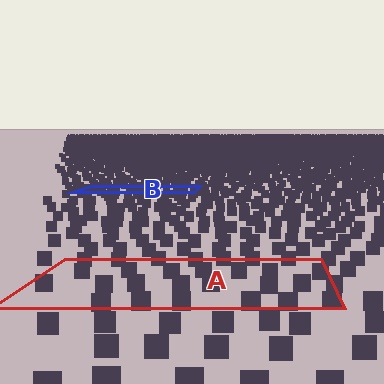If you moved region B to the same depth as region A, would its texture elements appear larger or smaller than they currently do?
They would appear larger. At a closer depth, the same texture elements are projected at a bigger on-screen size.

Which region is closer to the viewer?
Region A is closer. The texture elements there are larger and more spread out.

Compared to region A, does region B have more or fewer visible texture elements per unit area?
Region B has more texture elements per unit area — they are packed more densely because it is farther away.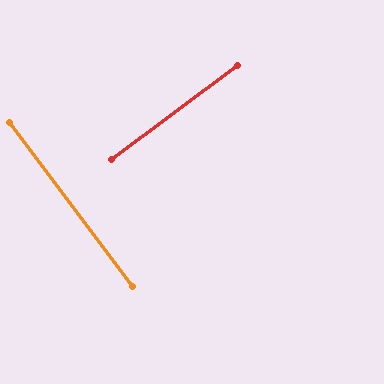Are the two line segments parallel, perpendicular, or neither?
Perpendicular — they meet at approximately 90°.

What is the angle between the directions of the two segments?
Approximately 90 degrees.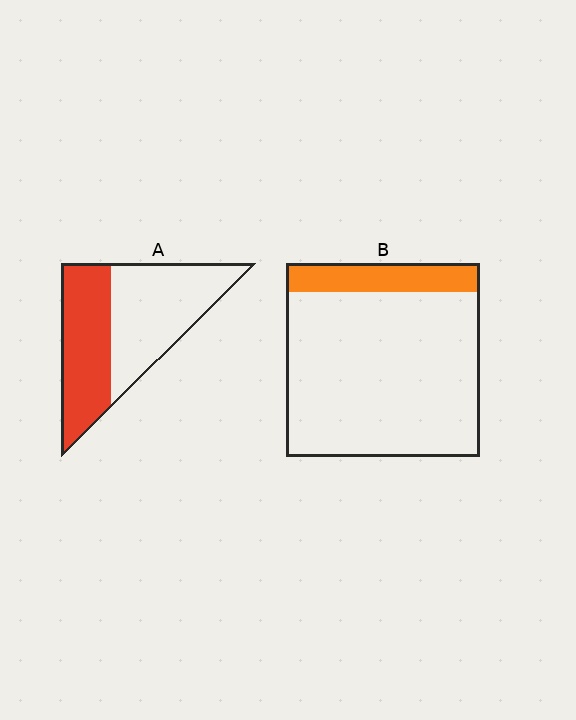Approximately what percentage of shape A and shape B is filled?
A is approximately 45% and B is approximately 15%.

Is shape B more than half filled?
No.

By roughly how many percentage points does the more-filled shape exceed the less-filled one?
By roughly 30 percentage points (A over B).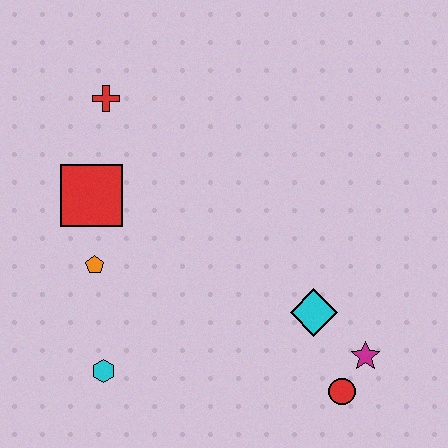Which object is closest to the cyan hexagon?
The orange pentagon is closest to the cyan hexagon.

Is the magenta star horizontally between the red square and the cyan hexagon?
No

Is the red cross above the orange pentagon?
Yes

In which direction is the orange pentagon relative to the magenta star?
The orange pentagon is to the left of the magenta star.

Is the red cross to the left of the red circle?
Yes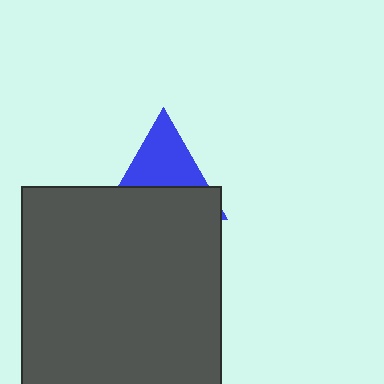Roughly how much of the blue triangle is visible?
About half of it is visible (roughly 49%).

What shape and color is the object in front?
The object in front is a dark gray square.